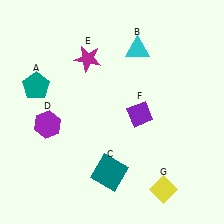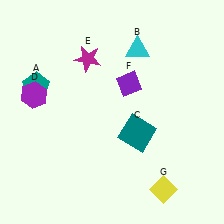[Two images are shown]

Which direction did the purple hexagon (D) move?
The purple hexagon (D) moved up.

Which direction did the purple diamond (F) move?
The purple diamond (F) moved up.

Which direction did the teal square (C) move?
The teal square (C) moved up.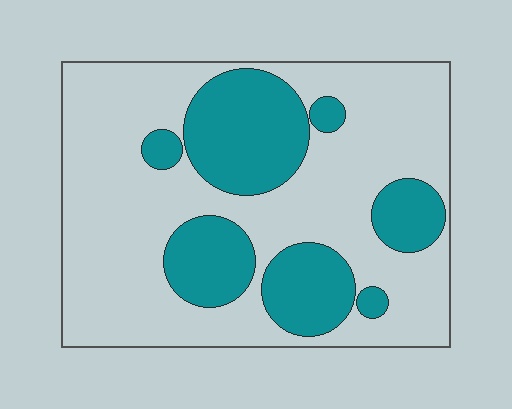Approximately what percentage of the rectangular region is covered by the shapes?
Approximately 30%.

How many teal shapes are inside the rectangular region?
7.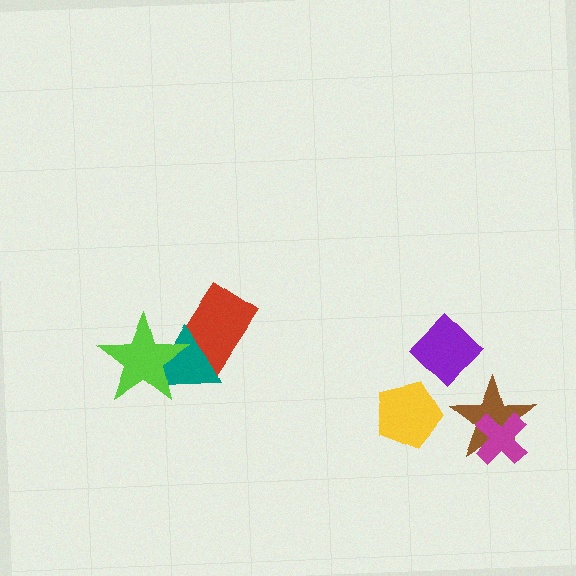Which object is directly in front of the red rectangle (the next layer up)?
The teal triangle is directly in front of the red rectangle.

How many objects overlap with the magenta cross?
1 object overlaps with the magenta cross.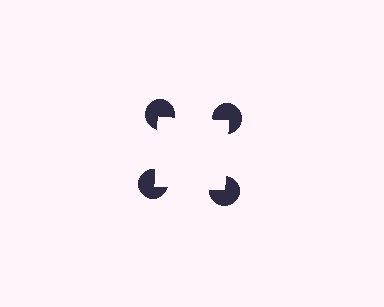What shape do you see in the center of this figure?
An illusory square — its edges are inferred from the aligned wedge cuts in the pac-man discs, not physically drawn.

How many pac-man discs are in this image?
There are 4 — one at each vertex of the illusory square.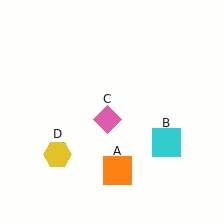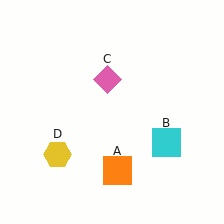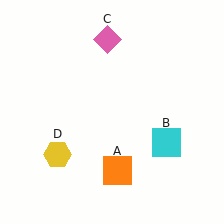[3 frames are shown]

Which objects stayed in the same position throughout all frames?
Orange square (object A) and cyan square (object B) and yellow hexagon (object D) remained stationary.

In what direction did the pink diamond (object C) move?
The pink diamond (object C) moved up.